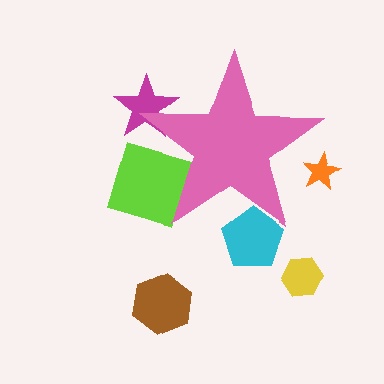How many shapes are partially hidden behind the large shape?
4 shapes are partially hidden.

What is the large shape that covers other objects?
A pink star.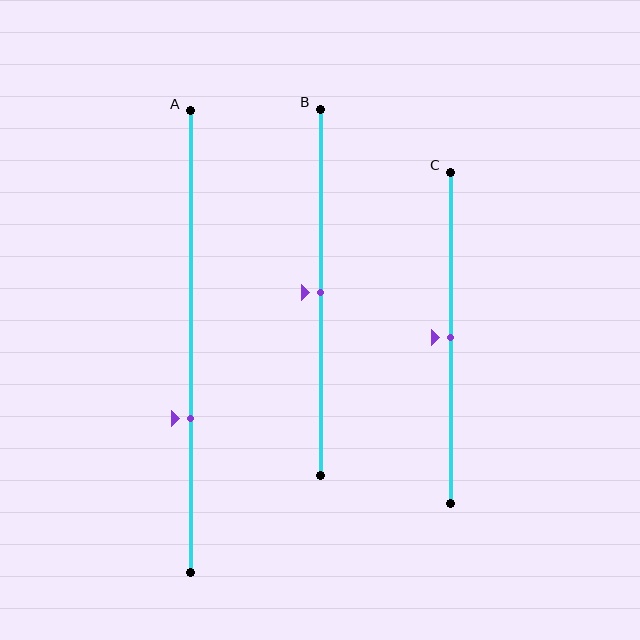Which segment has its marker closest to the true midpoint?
Segment B has its marker closest to the true midpoint.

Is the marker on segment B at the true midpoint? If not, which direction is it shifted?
Yes, the marker on segment B is at the true midpoint.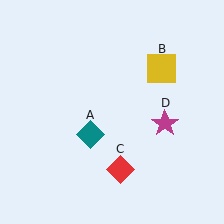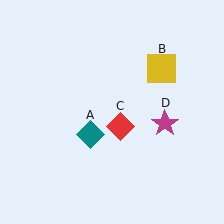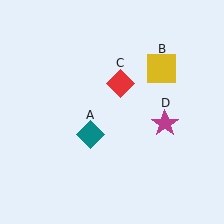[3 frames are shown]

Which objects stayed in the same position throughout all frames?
Teal diamond (object A) and yellow square (object B) and magenta star (object D) remained stationary.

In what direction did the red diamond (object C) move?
The red diamond (object C) moved up.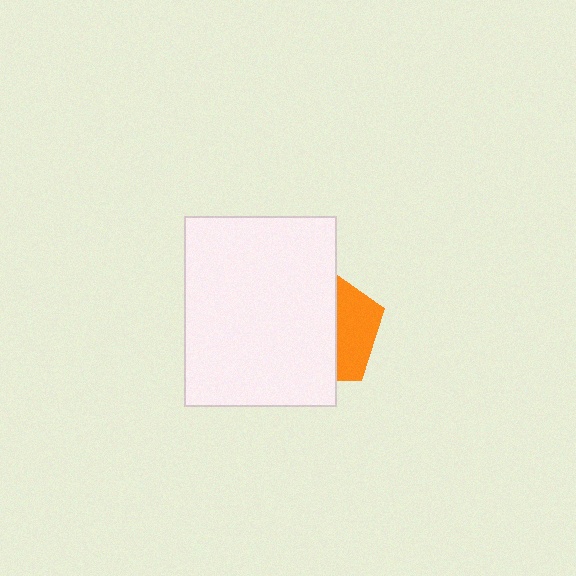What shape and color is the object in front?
The object in front is a white rectangle.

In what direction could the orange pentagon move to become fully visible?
The orange pentagon could move right. That would shift it out from behind the white rectangle entirely.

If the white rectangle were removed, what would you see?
You would see the complete orange pentagon.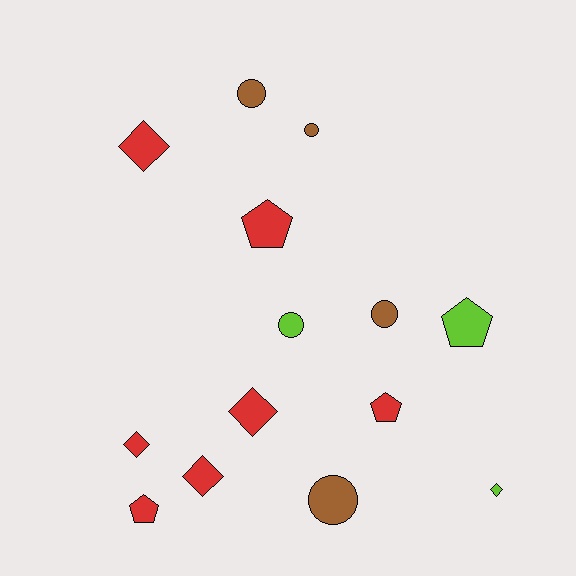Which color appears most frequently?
Red, with 7 objects.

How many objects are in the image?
There are 14 objects.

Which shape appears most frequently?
Circle, with 5 objects.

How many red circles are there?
There are no red circles.